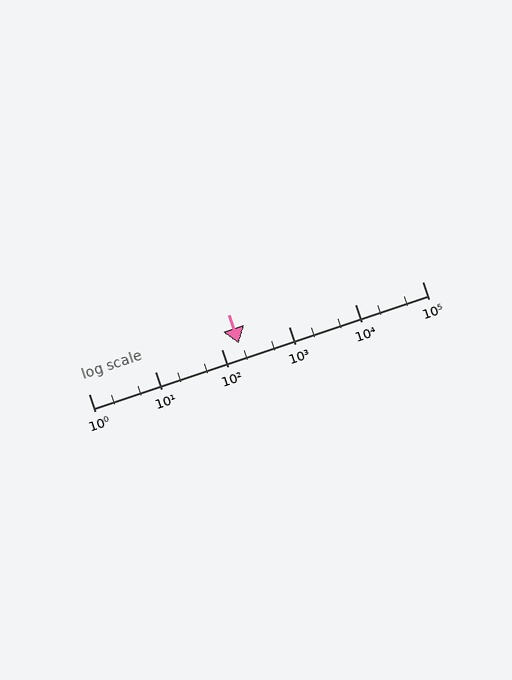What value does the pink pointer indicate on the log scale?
The pointer indicates approximately 180.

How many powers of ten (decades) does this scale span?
The scale spans 5 decades, from 1 to 100000.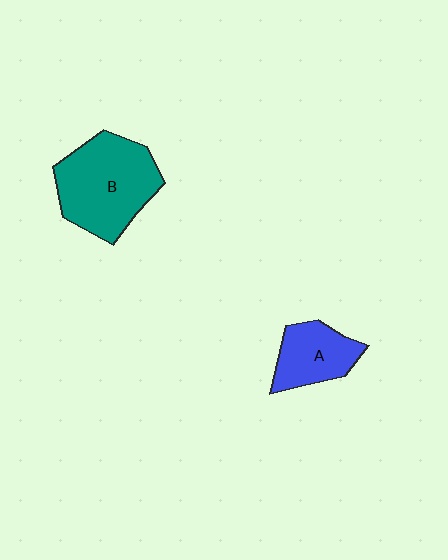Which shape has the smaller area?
Shape A (blue).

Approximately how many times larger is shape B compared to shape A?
Approximately 1.8 times.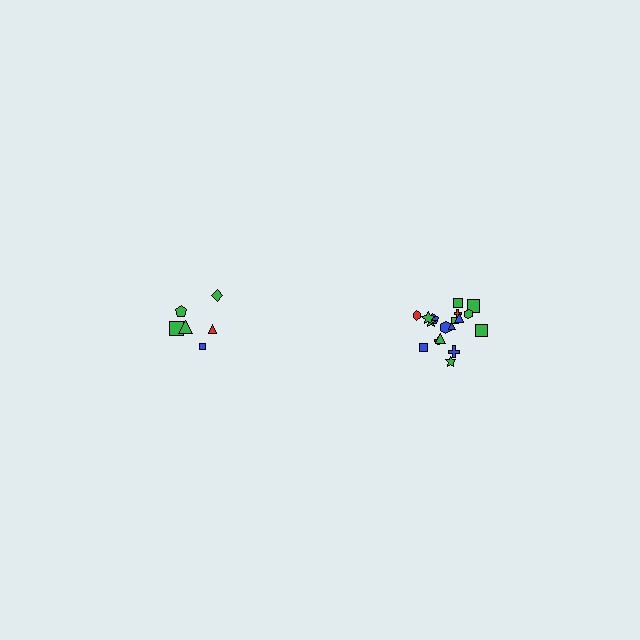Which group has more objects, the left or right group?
The right group.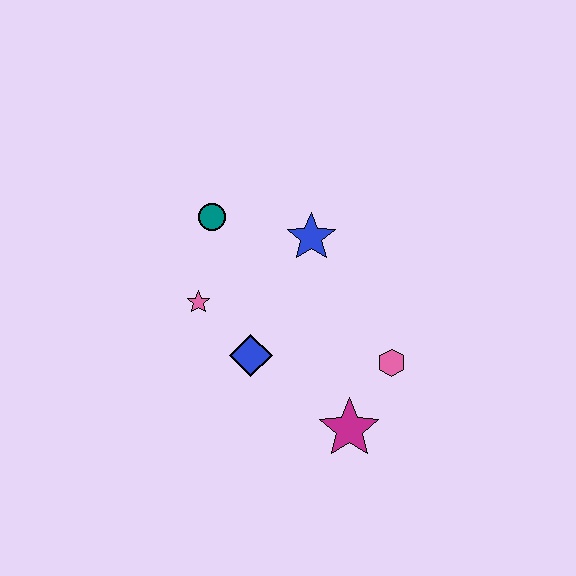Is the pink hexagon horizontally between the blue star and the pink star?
No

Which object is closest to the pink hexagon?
The magenta star is closest to the pink hexagon.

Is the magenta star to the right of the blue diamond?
Yes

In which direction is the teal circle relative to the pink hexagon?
The teal circle is to the left of the pink hexagon.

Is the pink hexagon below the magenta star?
No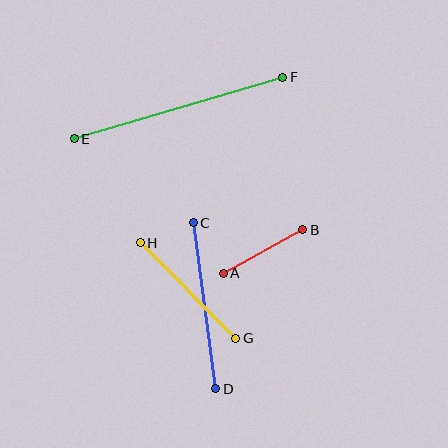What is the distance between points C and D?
The distance is approximately 167 pixels.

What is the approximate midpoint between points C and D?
The midpoint is at approximately (204, 306) pixels.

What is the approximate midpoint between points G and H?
The midpoint is at approximately (188, 290) pixels.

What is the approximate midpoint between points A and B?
The midpoint is at approximately (263, 252) pixels.